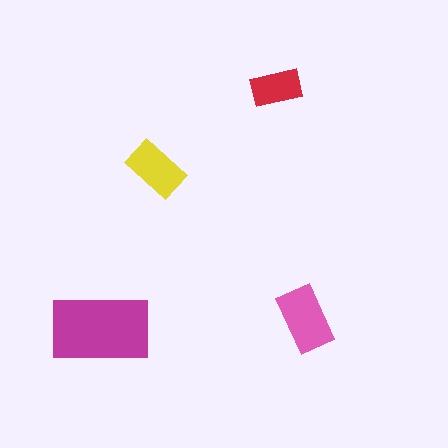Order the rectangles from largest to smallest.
the magenta one, the pink one, the yellow one, the red one.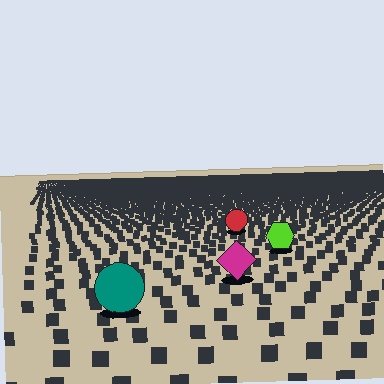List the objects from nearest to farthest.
From nearest to farthest: the teal circle, the magenta diamond, the lime hexagon, the red circle.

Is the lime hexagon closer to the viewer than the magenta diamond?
No. The magenta diamond is closer — you can tell from the texture gradient: the ground texture is coarser near it.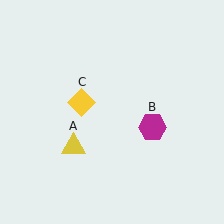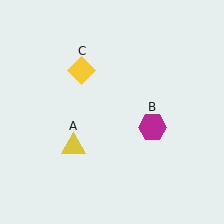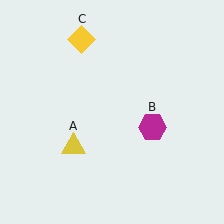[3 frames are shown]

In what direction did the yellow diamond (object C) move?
The yellow diamond (object C) moved up.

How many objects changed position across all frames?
1 object changed position: yellow diamond (object C).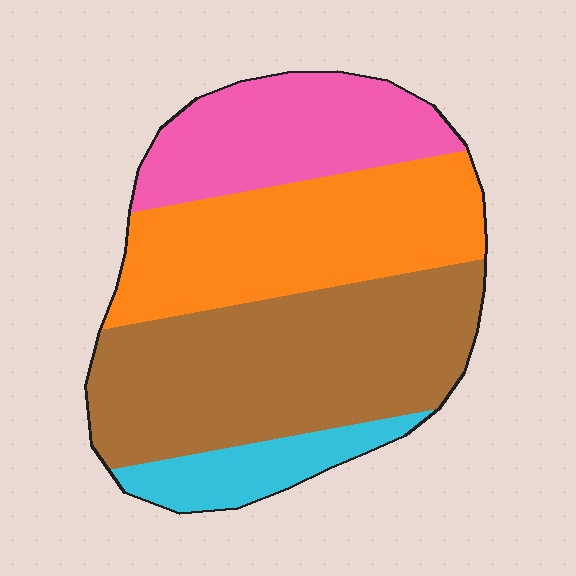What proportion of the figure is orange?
Orange takes up about one third (1/3) of the figure.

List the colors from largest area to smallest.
From largest to smallest: brown, orange, pink, cyan.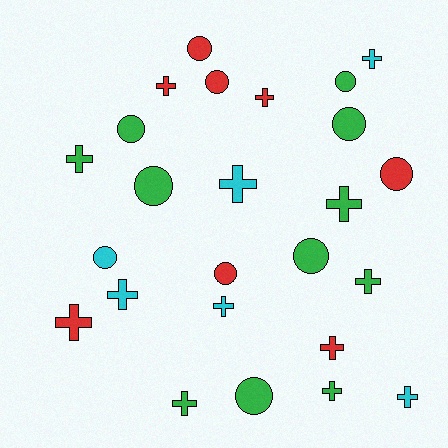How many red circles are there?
There are 4 red circles.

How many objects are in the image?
There are 25 objects.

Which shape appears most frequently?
Cross, with 14 objects.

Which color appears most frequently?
Green, with 11 objects.